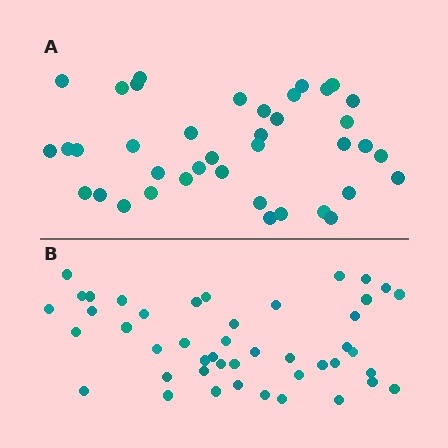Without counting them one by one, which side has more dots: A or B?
Region B (the bottom region) has more dots.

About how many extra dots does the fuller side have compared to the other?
Region B has about 6 more dots than region A.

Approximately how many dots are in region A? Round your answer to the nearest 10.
About 40 dots. (The exact count is 39, which rounds to 40.)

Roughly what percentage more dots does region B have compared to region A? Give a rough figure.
About 15% more.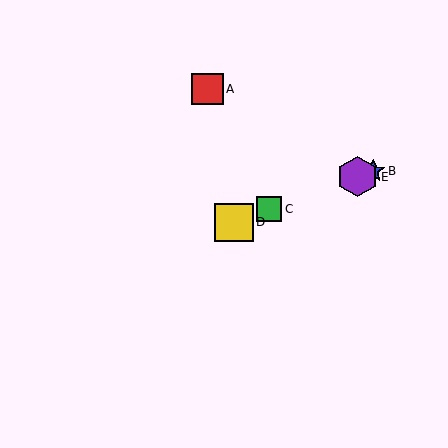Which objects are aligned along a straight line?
Objects B, C, D, E are aligned along a straight line.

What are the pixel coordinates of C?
Object C is at (269, 209).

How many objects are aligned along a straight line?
4 objects (B, C, D, E) are aligned along a straight line.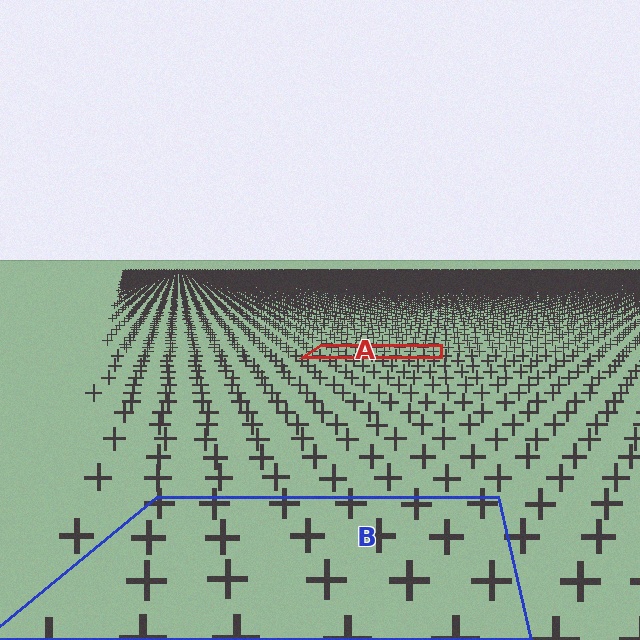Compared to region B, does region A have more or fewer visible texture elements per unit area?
Region A has more texture elements per unit area — they are packed more densely because it is farther away.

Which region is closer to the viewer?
Region B is closer. The texture elements there are larger and more spread out.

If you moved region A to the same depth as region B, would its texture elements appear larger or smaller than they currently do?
They would appear larger. At a closer depth, the same texture elements are projected at a bigger on-screen size.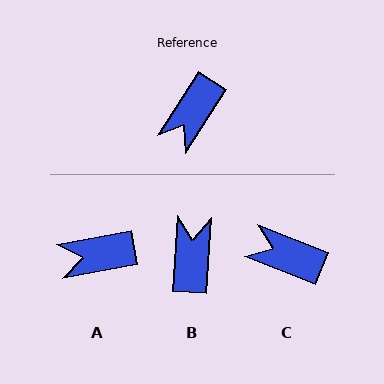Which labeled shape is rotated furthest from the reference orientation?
B, about 151 degrees away.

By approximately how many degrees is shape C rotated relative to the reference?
Approximately 79 degrees clockwise.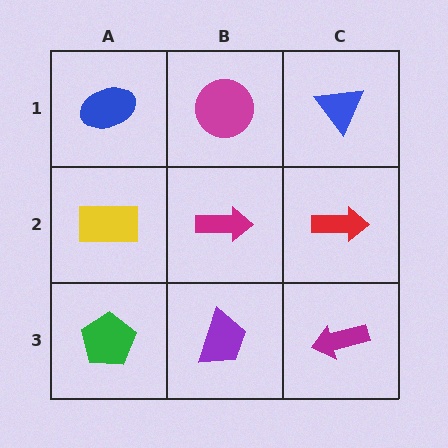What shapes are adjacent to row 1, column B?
A magenta arrow (row 2, column B), a blue ellipse (row 1, column A), a blue triangle (row 1, column C).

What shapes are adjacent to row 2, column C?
A blue triangle (row 1, column C), a magenta arrow (row 3, column C), a magenta arrow (row 2, column B).